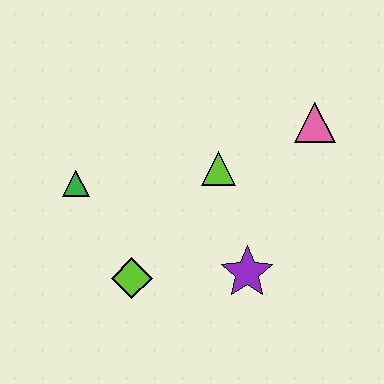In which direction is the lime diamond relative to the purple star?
The lime diamond is to the left of the purple star.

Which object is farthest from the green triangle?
The pink triangle is farthest from the green triangle.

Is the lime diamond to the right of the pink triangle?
No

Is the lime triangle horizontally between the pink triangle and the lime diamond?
Yes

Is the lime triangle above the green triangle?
Yes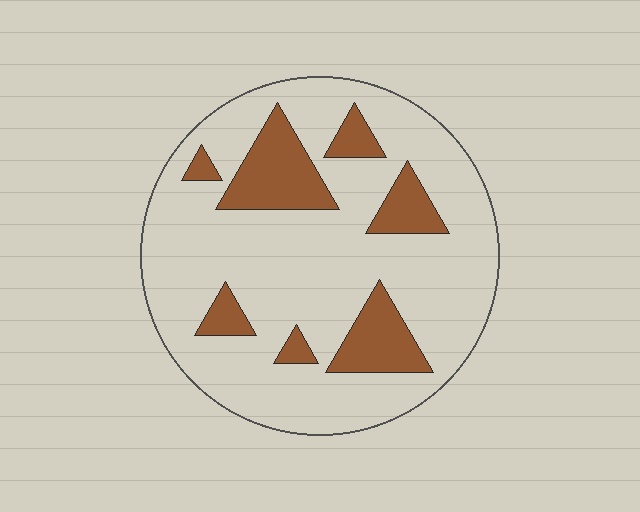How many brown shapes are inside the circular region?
7.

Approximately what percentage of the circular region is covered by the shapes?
Approximately 20%.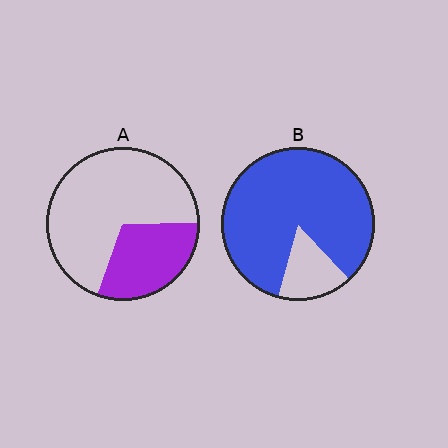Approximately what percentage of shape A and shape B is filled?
A is approximately 30% and B is approximately 85%.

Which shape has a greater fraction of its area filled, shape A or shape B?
Shape B.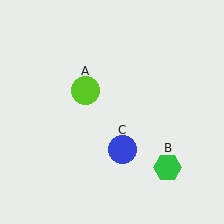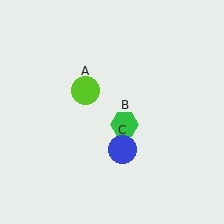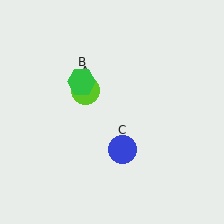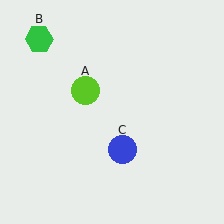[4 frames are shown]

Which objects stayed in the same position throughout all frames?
Lime circle (object A) and blue circle (object C) remained stationary.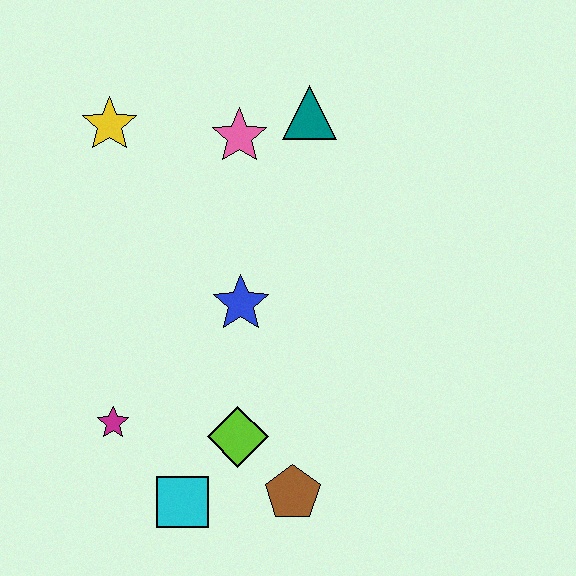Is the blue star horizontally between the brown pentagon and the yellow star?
Yes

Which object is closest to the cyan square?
The lime diamond is closest to the cyan square.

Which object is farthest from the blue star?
The yellow star is farthest from the blue star.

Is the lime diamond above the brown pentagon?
Yes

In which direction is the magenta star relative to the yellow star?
The magenta star is below the yellow star.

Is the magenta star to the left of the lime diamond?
Yes